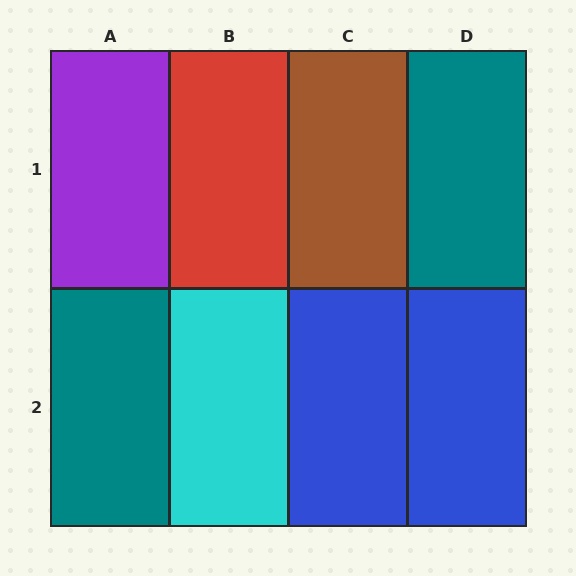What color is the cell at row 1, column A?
Purple.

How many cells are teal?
2 cells are teal.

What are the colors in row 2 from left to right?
Teal, cyan, blue, blue.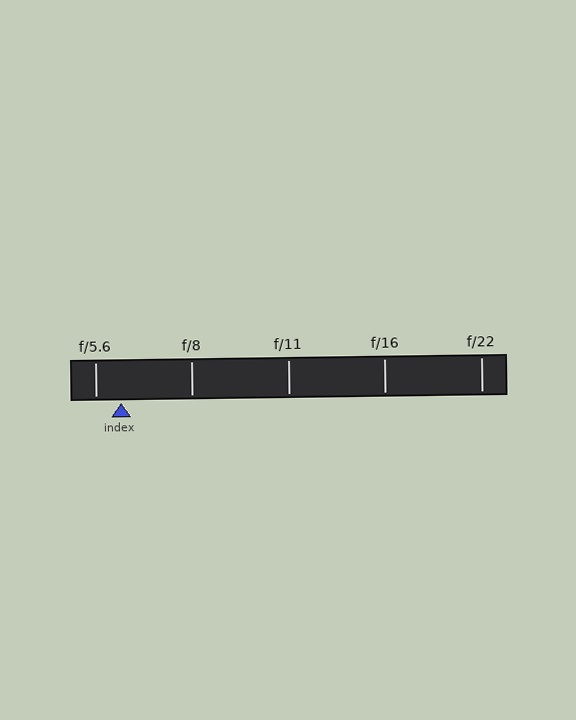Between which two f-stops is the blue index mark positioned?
The index mark is between f/5.6 and f/8.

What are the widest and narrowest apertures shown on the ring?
The widest aperture shown is f/5.6 and the narrowest is f/22.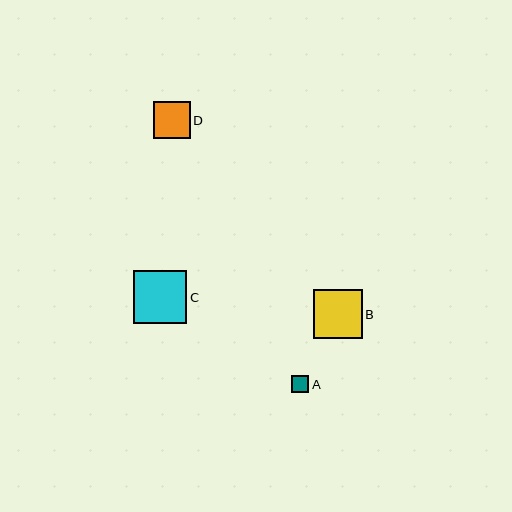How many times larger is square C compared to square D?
Square C is approximately 1.4 times the size of square D.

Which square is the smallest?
Square A is the smallest with a size of approximately 18 pixels.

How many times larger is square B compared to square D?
Square B is approximately 1.3 times the size of square D.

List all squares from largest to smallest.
From largest to smallest: C, B, D, A.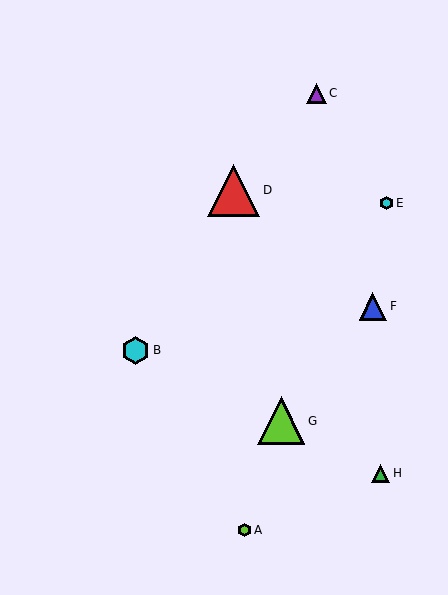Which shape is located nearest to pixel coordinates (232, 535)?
The lime hexagon (labeled A) at (244, 530) is nearest to that location.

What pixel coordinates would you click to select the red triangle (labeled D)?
Click at (234, 190) to select the red triangle D.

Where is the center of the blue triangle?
The center of the blue triangle is at (373, 306).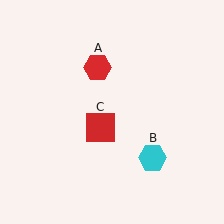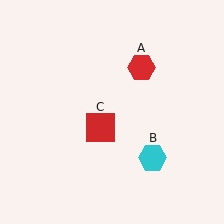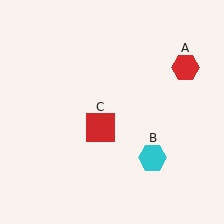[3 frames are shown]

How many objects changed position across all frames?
1 object changed position: red hexagon (object A).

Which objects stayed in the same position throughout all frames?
Cyan hexagon (object B) and red square (object C) remained stationary.